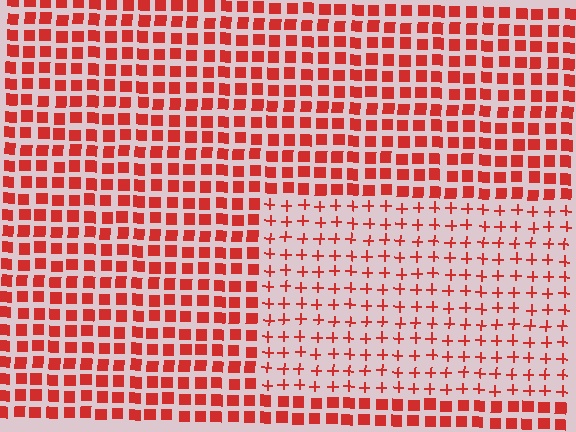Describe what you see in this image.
The image is filled with small red elements arranged in a uniform grid. A rectangle-shaped region contains plus signs, while the surrounding area contains squares. The boundary is defined purely by the change in element shape.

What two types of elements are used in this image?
The image uses plus signs inside the rectangle region and squares outside it.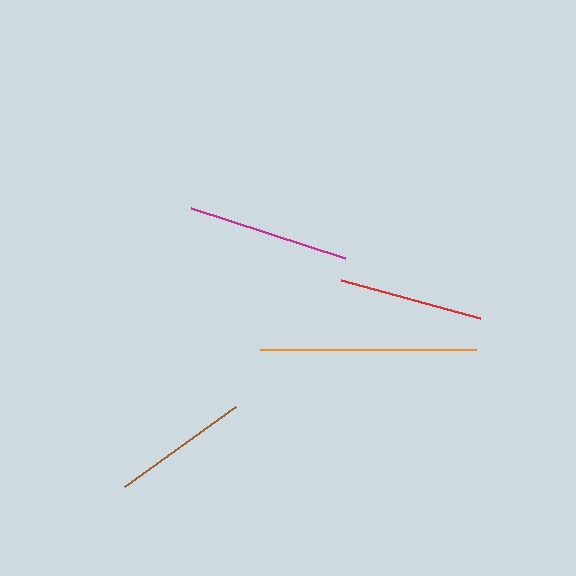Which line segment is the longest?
The orange line is the longest at approximately 217 pixels.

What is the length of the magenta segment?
The magenta segment is approximately 161 pixels long.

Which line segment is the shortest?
The brown line is the shortest at approximately 136 pixels.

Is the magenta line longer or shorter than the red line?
The magenta line is longer than the red line.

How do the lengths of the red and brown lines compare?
The red and brown lines are approximately the same length.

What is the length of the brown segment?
The brown segment is approximately 136 pixels long.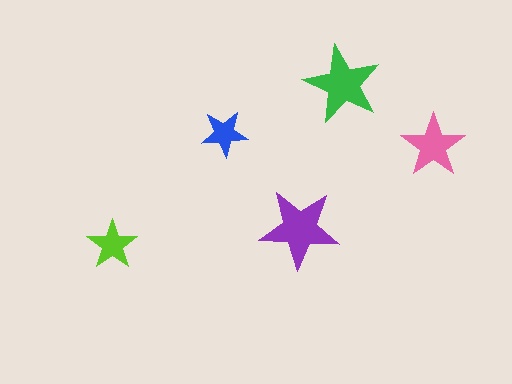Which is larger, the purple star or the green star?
The purple one.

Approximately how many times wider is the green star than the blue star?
About 1.5 times wider.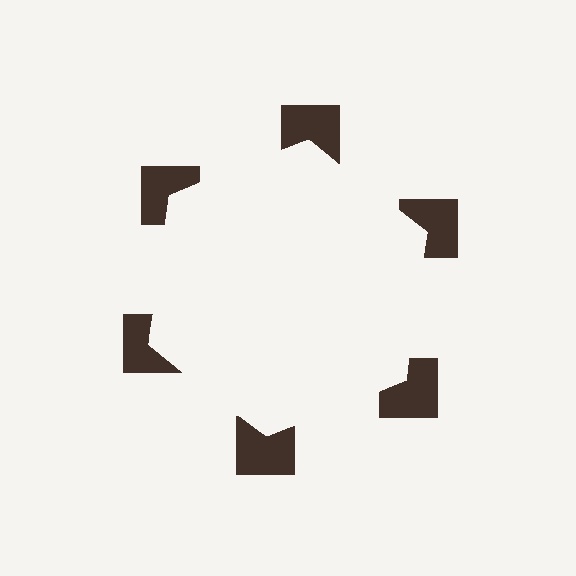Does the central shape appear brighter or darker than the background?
It typically appears slightly brighter than the background, even though no actual brightness change is drawn.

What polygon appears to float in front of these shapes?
An illusory hexagon — its edges are inferred from the aligned wedge cuts in the notched squares, not physically drawn.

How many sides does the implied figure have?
6 sides.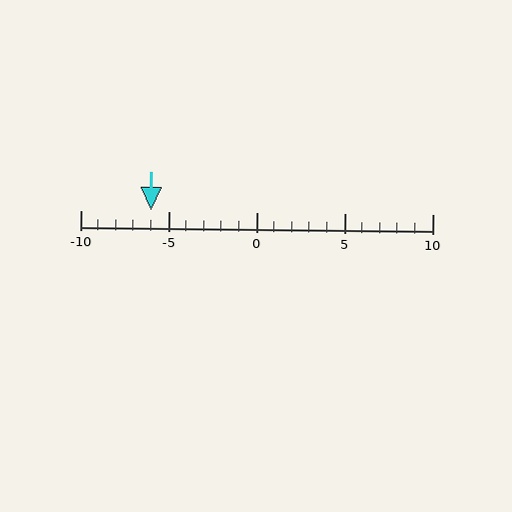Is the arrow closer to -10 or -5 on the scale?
The arrow is closer to -5.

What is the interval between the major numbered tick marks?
The major tick marks are spaced 5 units apart.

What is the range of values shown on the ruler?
The ruler shows values from -10 to 10.